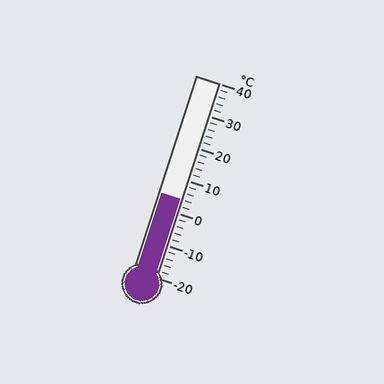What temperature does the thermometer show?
The thermometer shows approximately 4°C.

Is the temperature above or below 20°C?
The temperature is below 20°C.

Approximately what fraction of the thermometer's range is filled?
The thermometer is filled to approximately 40% of its range.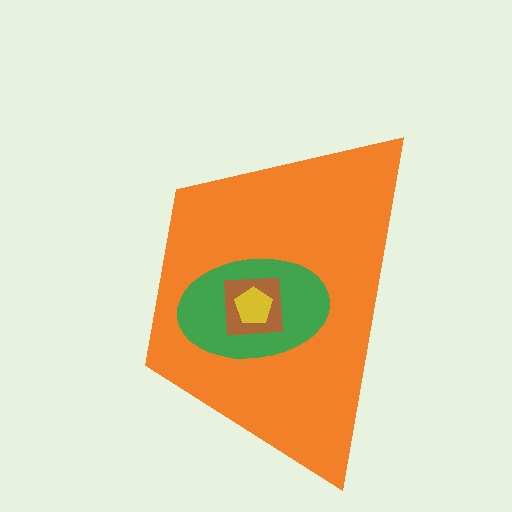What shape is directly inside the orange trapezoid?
The green ellipse.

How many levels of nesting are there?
4.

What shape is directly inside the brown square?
The yellow pentagon.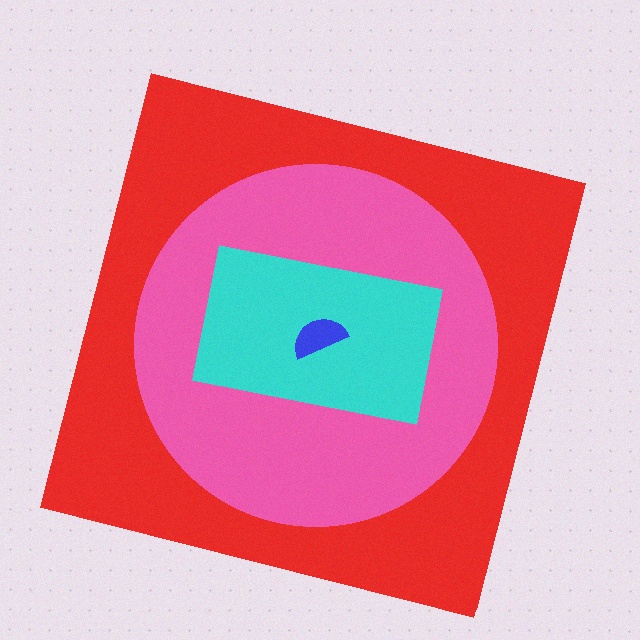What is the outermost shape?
The red square.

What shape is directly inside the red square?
The pink circle.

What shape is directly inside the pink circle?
The cyan rectangle.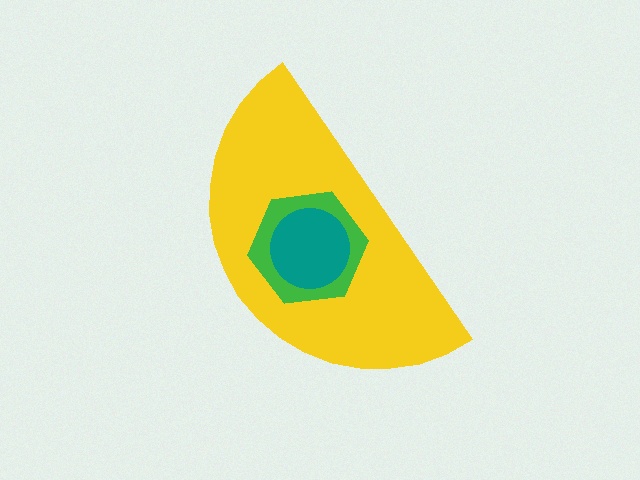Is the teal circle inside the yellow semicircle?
Yes.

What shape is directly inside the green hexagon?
The teal circle.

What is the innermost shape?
The teal circle.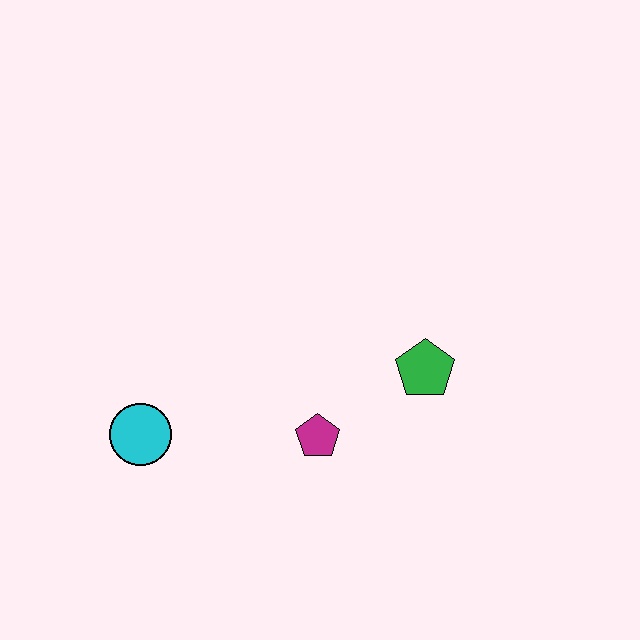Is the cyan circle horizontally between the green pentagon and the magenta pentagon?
No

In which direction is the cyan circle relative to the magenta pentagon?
The cyan circle is to the left of the magenta pentagon.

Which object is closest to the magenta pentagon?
The green pentagon is closest to the magenta pentagon.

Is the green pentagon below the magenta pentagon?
No